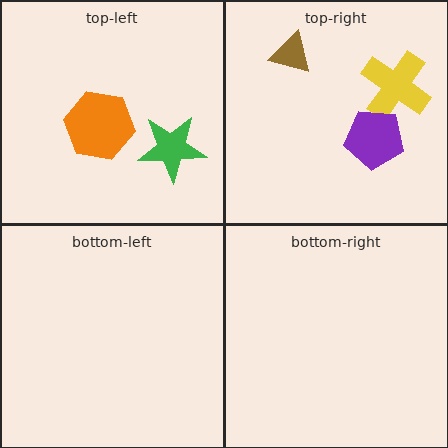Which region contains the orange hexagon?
The top-left region.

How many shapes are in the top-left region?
2.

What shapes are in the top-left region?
The green star, the orange hexagon.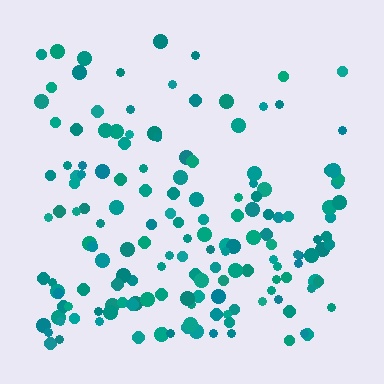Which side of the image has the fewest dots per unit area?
The top.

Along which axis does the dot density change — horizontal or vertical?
Vertical.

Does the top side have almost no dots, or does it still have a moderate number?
Still a moderate number, just noticeably fewer than the bottom.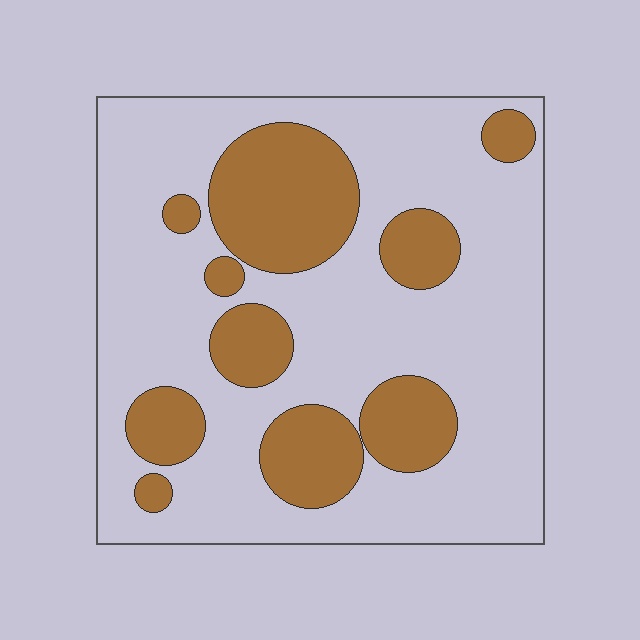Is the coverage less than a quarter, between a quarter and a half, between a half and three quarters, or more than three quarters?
Between a quarter and a half.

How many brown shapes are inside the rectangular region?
10.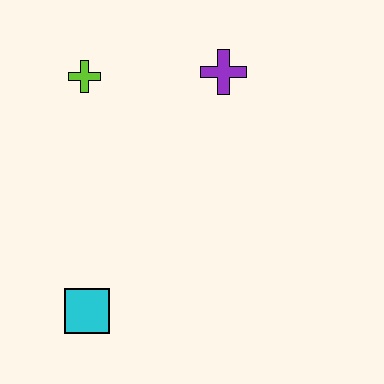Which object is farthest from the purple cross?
The cyan square is farthest from the purple cross.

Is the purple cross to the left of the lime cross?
No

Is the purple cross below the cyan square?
No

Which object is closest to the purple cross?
The lime cross is closest to the purple cross.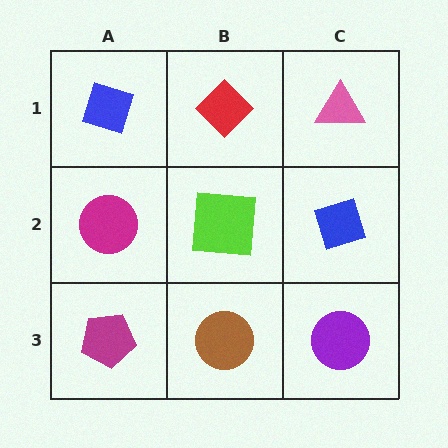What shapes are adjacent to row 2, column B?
A red diamond (row 1, column B), a brown circle (row 3, column B), a magenta circle (row 2, column A), a blue diamond (row 2, column C).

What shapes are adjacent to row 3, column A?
A magenta circle (row 2, column A), a brown circle (row 3, column B).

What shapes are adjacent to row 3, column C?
A blue diamond (row 2, column C), a brown circle (row 3, column B).